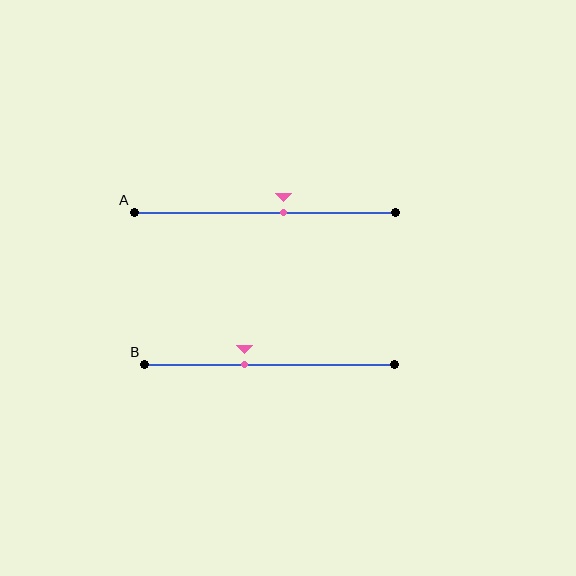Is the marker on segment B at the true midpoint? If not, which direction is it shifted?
No, the marker on segment B is shifted to the left by about 10% of the segment length.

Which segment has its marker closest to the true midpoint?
Segment A has its marker closest to the true midpoint.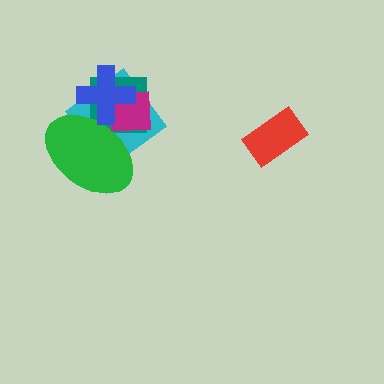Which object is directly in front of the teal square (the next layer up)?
The green ellipse is directly in front of the teal square.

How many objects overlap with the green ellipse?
4 objects overlap with the green ellipse.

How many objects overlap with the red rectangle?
0 objects overlap with the red rectangle.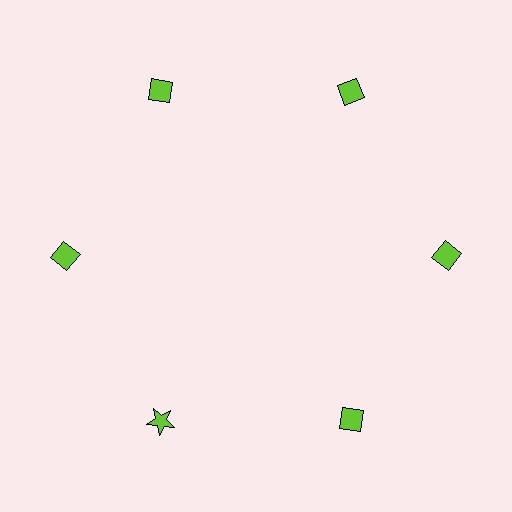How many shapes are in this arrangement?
There are 6 shapes arranged in a ring pattern.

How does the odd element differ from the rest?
It has a different shape: star instead of diamond.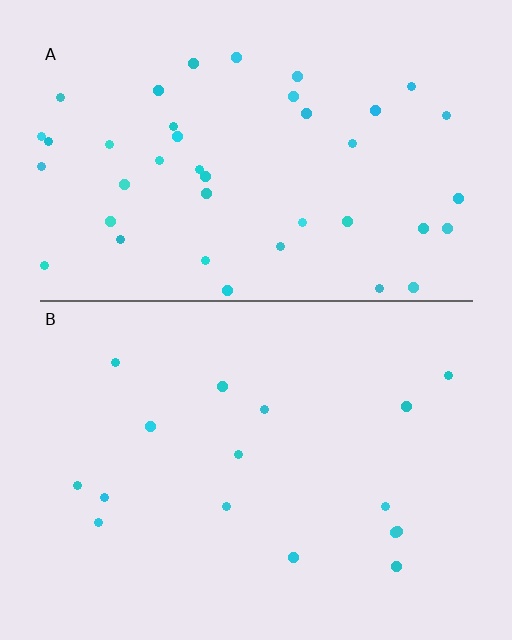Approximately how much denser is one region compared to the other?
Approximately 2.5× — region A over region B.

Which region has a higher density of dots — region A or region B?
A (the top).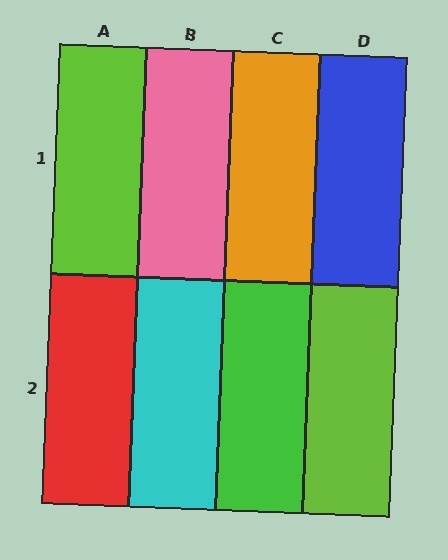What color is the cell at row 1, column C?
Orange.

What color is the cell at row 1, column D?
Blue.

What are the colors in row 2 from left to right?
Red, cyan, green, lime.